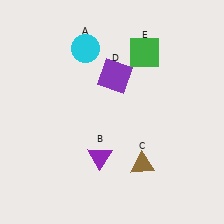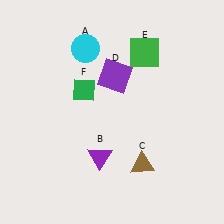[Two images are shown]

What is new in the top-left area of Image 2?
A green diamond (F) was added in the top-left area of Image 2.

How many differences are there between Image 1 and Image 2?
There is 1 difference between the two images.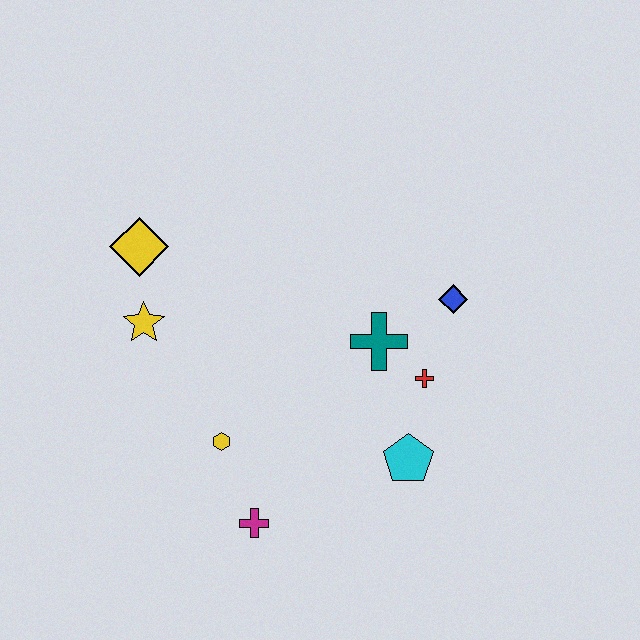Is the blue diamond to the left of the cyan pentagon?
No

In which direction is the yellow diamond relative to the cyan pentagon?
The yellow diamond is to the left of the cyan pentagon.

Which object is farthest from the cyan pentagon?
The yellow diamond is farthest from the cyan pentagon.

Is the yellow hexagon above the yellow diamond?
No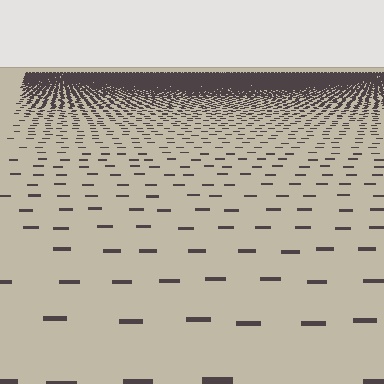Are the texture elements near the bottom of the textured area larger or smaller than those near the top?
Larger. Near the bottom, elements are closer to the viewer and appear at a bigger on-screen size.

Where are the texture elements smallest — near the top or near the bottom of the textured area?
Near the top.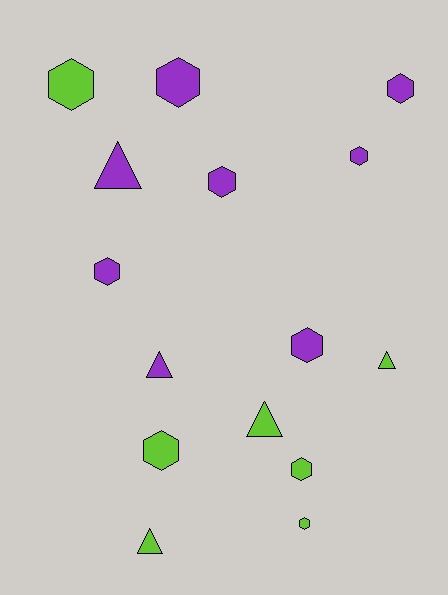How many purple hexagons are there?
There are 6 purple hexagons.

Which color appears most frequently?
Purple, with 8 objects.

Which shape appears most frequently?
Hexagon, with 10 objects.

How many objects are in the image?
There are 15 objects.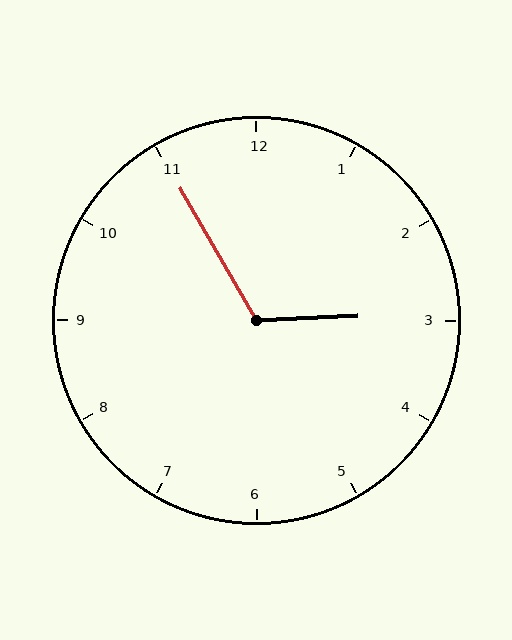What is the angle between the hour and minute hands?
Approximately 118 degrees.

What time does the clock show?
2:55.